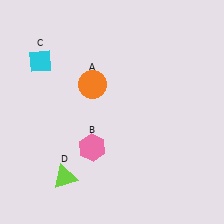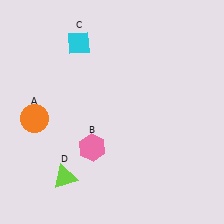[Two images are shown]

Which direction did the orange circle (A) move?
The orange circle (A) moved left.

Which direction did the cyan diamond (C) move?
The cyan diamond (C) moved right.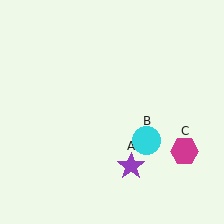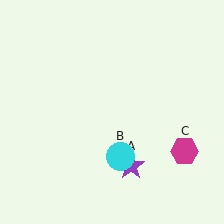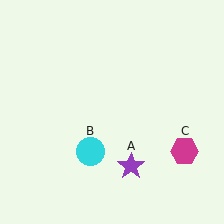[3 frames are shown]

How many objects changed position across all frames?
1 object changed position: cyan circle (object B).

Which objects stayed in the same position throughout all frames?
Purple star (object A) and magenta hexagon (object C) remained stationary.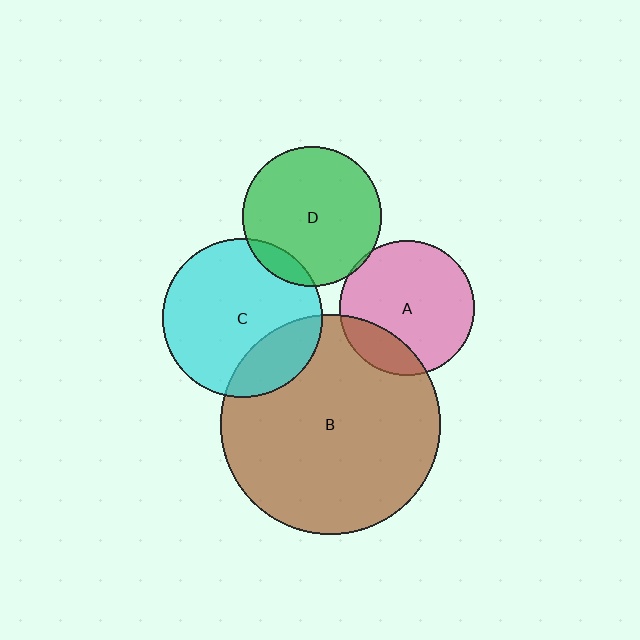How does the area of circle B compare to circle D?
Approximately 2.5 times.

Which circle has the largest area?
Circle B (brown).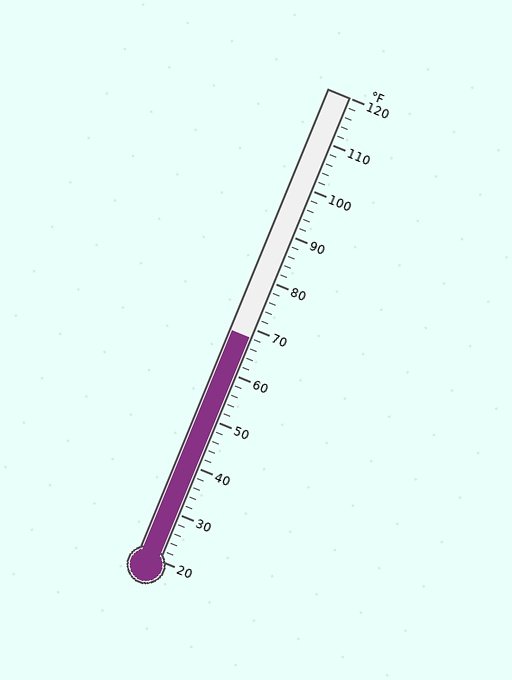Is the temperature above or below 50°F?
The temperature is above 50°F.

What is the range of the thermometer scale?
The thermometer scale ranges from 20°F to 120°F.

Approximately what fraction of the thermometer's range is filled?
The thermometer is filled to approximately 50% of its range.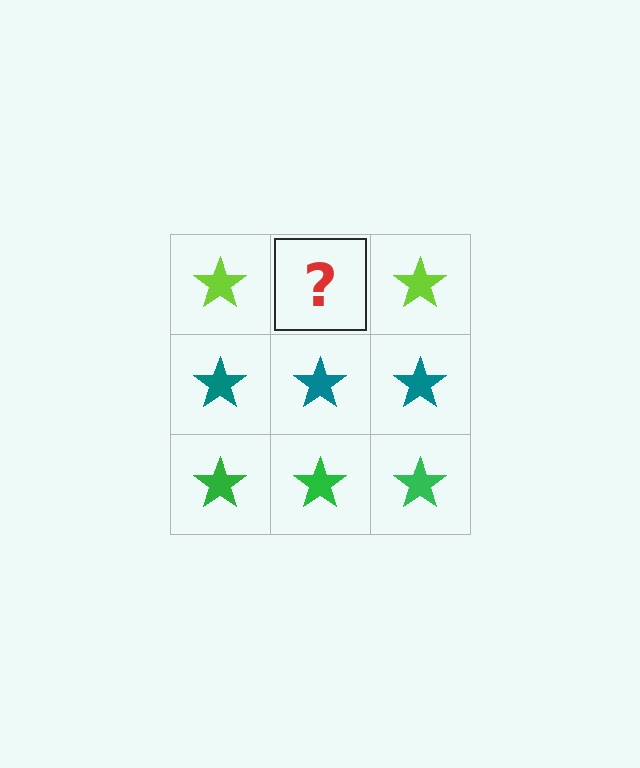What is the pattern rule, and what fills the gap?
The rule is that each row has a consistent color. The gap should be filled with a lime star.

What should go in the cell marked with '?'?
The missing cell should contain a lime star.